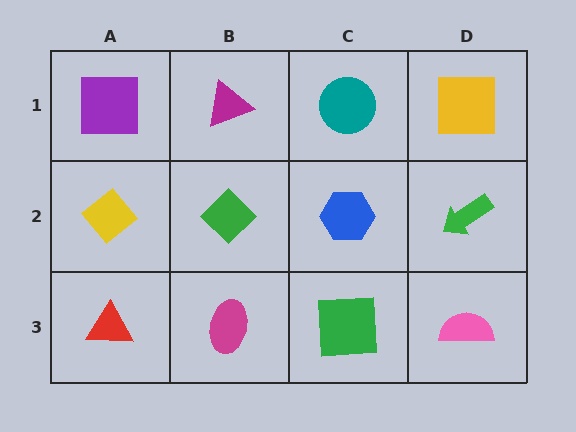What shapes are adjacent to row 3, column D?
A green arrow (row 2, column D), a green square (row 3, column C).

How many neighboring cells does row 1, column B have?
3.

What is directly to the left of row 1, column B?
A purple square.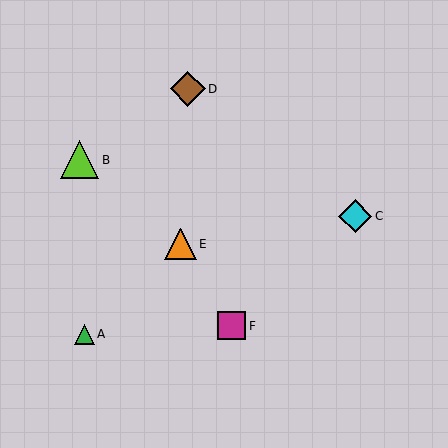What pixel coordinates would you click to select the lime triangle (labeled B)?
Click at (80, 160) to select the lime triangle B.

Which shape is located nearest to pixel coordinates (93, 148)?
The lime triangle (labeled B) at (80, 160) is nearest to that location.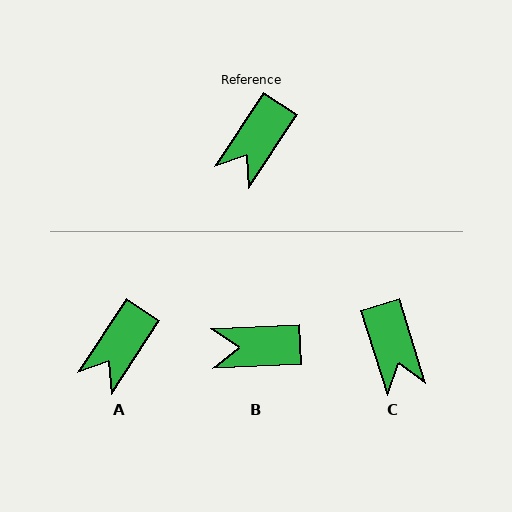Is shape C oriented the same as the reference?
No, it is off by about 51 degrees.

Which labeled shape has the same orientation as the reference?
A.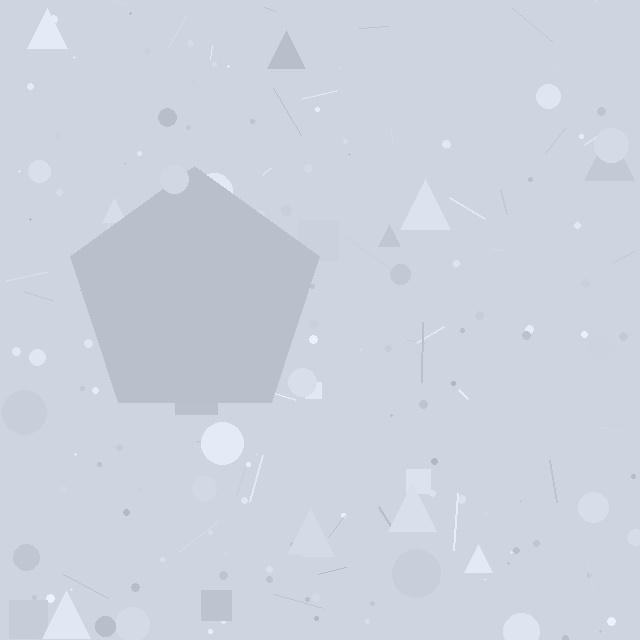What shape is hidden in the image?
A pentagon is hidden in the image.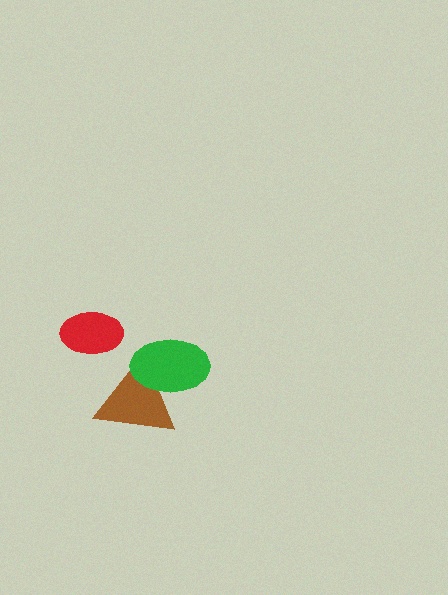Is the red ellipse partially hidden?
No, no other shape covers it.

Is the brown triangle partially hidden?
Yes, it is partially covered by another shape.